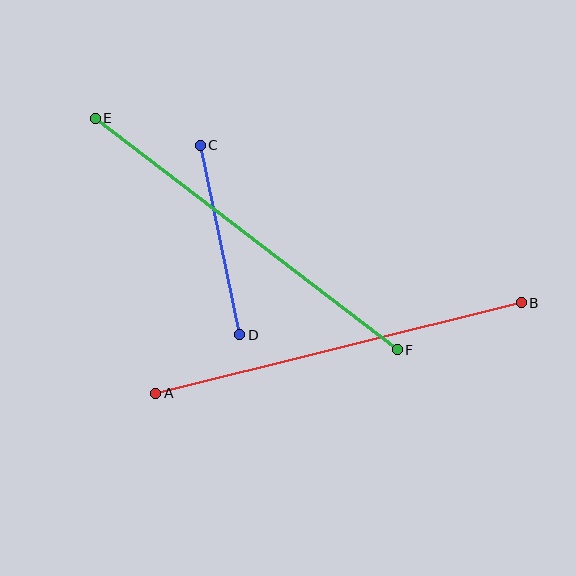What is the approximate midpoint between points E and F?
The midpoint is at approximately (246, 234) pixels.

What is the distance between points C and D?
The distance is approximately 194 pixels.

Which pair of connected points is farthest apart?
Points E and F are farthest apart.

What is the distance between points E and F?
The distance is approximately 380 pixels.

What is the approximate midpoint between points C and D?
The midpoint is at approximately (220, 240) pixels.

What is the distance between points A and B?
The distance is approximately 377 pixels.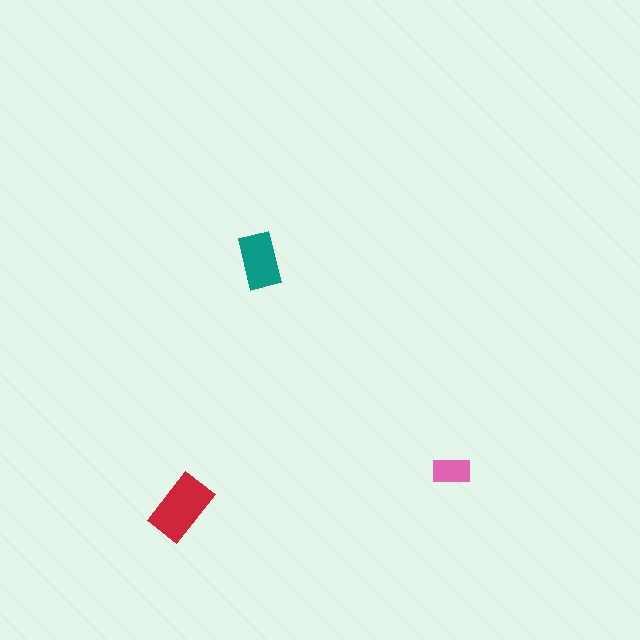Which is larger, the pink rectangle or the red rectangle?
The red one.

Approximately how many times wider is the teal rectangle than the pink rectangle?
About 1.5 times wider.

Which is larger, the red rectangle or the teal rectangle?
The red one.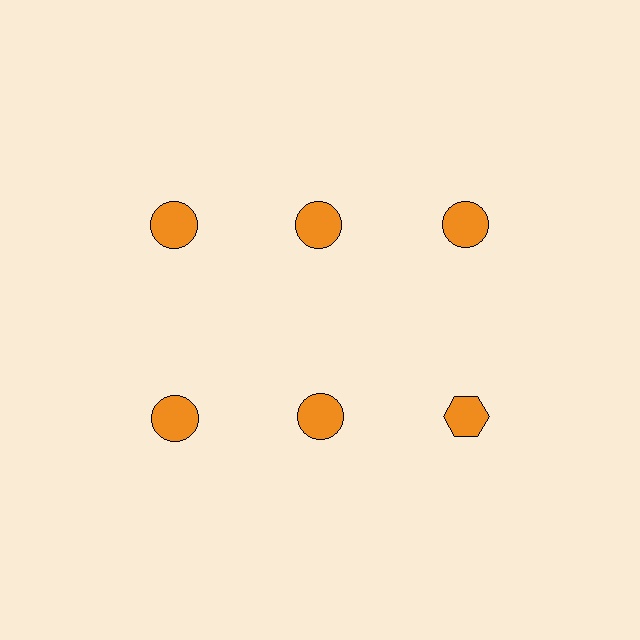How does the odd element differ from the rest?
It has a different shape: hexagon instead of circle.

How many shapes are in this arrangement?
There are 6 shapes arranged in a grid pattern.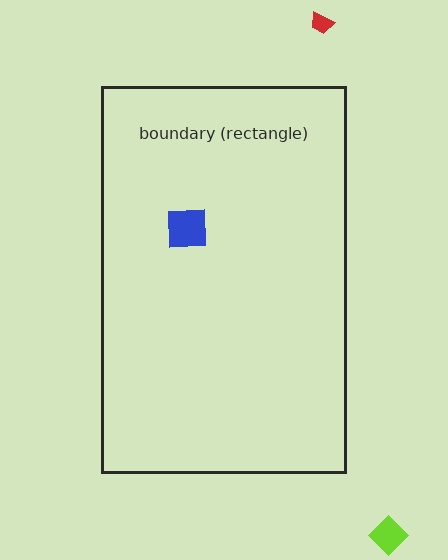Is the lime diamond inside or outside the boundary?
Outside.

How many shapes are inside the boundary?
1 inside, 2 outside.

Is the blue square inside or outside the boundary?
Inside.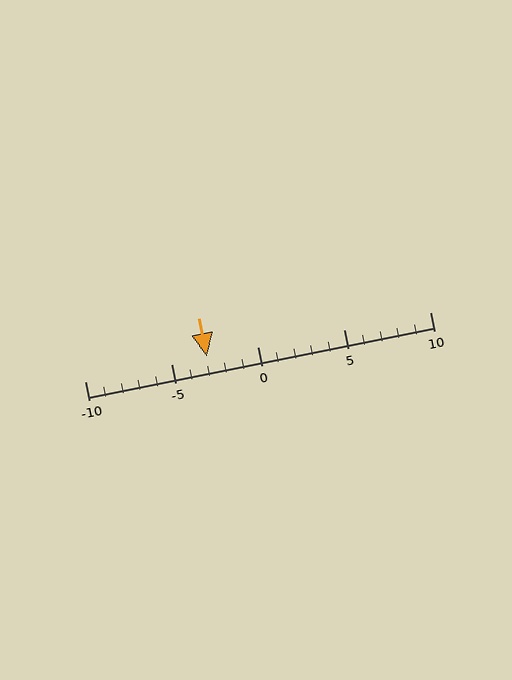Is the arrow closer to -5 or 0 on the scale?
The arrow is closer to -5.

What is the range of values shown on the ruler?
The ruler shows values from -10 to 10.